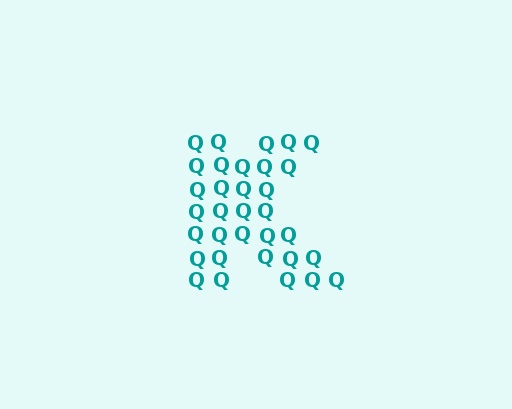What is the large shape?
The large shape is the letter K.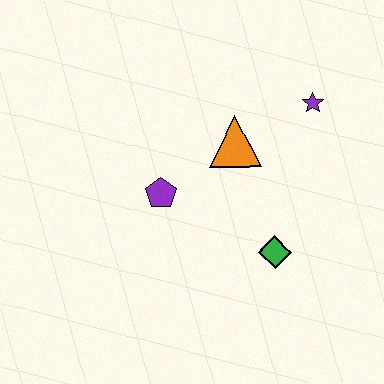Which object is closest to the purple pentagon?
The orange triangle is closest to the purple pentagon.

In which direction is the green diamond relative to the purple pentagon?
The green diamond is to the right of the purple pentagon.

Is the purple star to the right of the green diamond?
Yes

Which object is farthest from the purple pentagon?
The purple star is farthest from the purple pentagon.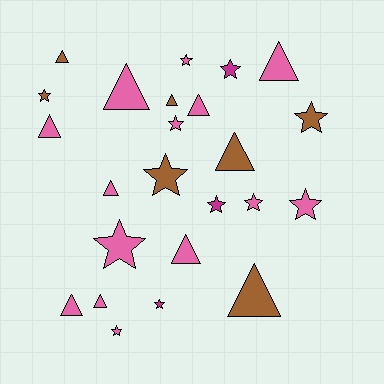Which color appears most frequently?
Pink, with 14 objects.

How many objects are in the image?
There are 24 objects.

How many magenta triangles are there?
There are no magenta triangles.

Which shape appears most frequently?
Triangle, with 12 objects.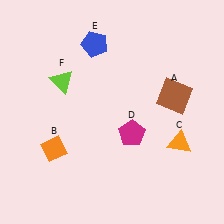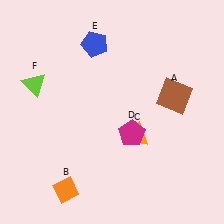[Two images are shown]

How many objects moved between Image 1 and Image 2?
3 objects moved between the two images.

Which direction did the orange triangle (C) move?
The orange triangle (C) moved left.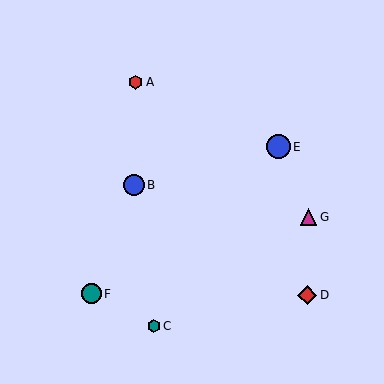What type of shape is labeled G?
Shape G is a magenta triangle.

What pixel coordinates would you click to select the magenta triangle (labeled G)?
Click at (309, 217) to select the magenta triangle G.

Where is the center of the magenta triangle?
The center of the magenta triangle is at (309, 217).